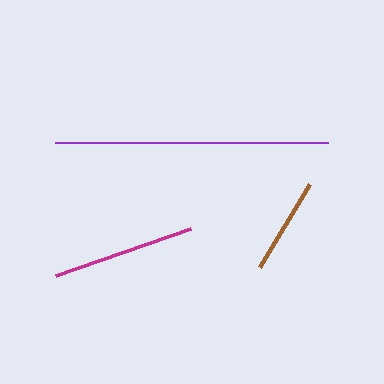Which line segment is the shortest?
The brown line is the shortest at approximately 97 pixels.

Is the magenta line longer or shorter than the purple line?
The purple line is longer than the magenta line.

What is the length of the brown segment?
The brown segment is approximately 97 pixels long.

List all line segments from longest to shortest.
From longest to shortest: purple, magenta, brown.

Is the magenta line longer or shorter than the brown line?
The magenta line is longer than the brown line.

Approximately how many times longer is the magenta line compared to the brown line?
The magenta line is approximately 1.5 times the length of the brown line.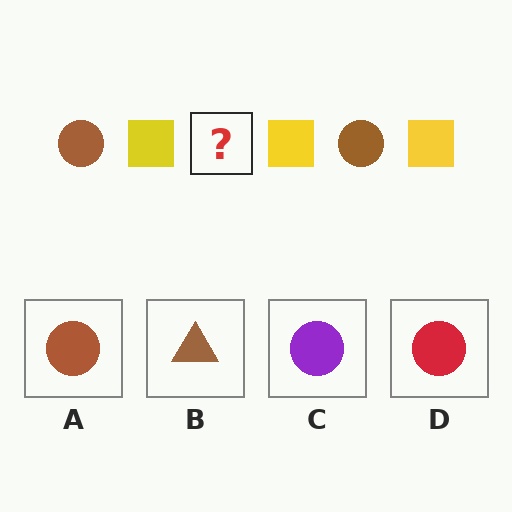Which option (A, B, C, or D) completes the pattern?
A.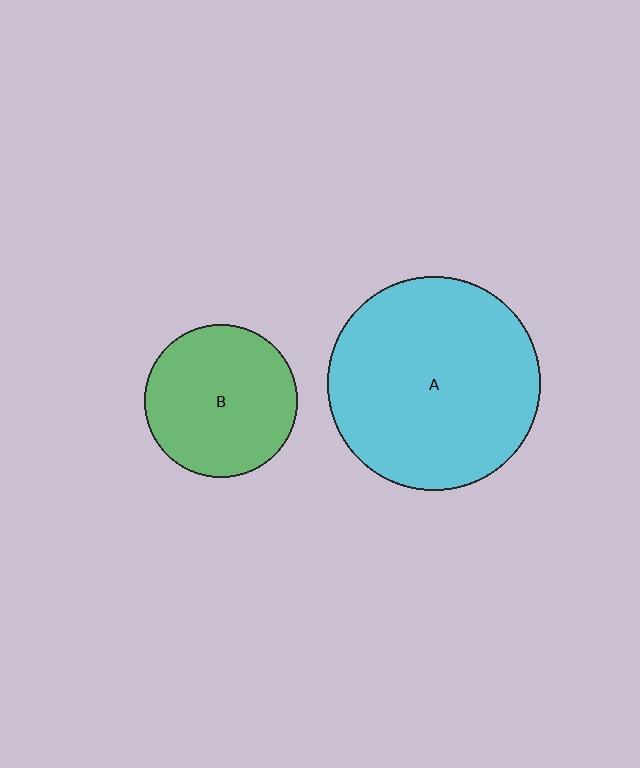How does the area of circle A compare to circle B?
Approximately 2.0 times.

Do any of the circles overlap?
No, none of the circles overlap.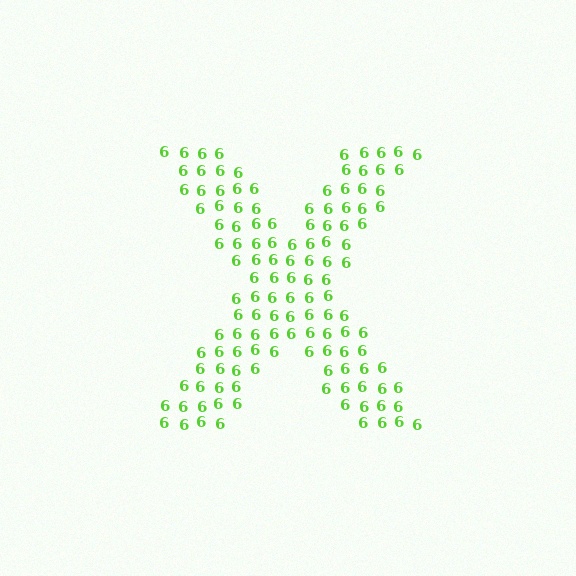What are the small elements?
The small elements are digit 6's.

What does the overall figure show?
The overall figure shows the letter X.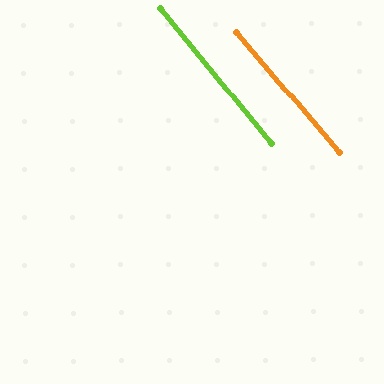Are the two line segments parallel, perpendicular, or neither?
Parallel — their directions differ by only 0.9°.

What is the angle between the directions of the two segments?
Approximately 1 degree.